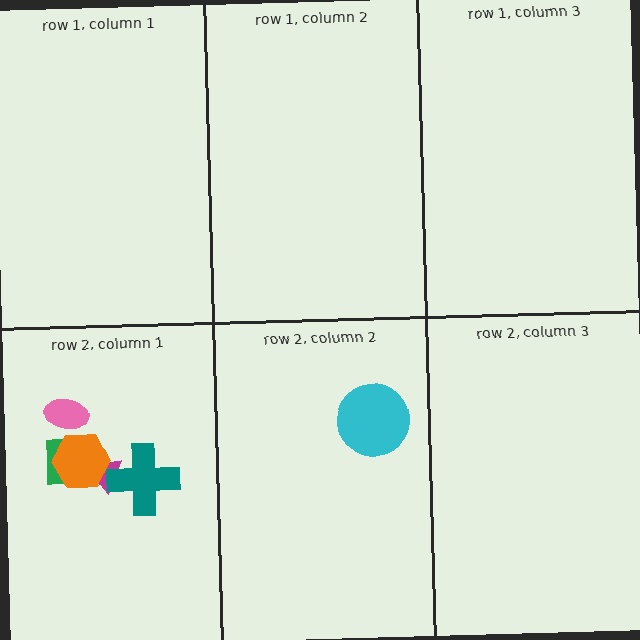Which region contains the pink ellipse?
The row 2, column 1 region.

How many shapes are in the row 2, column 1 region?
5.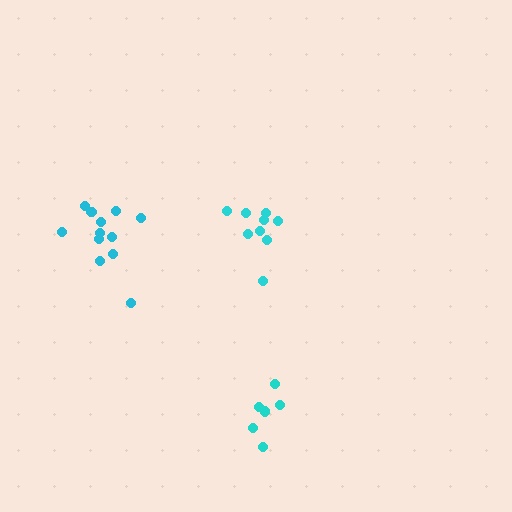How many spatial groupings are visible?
There are 3 spatial groupings.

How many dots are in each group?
Group 1: 12 dots, Group 2: 9 dots, Group 3: 6 dots (27 total).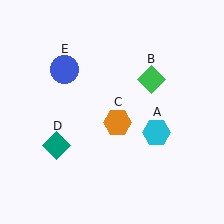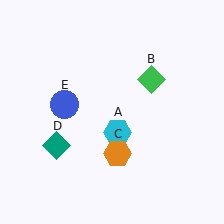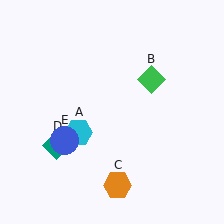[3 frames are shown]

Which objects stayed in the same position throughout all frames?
Green diamond (object B) and teal diamond (object D) remained stationary.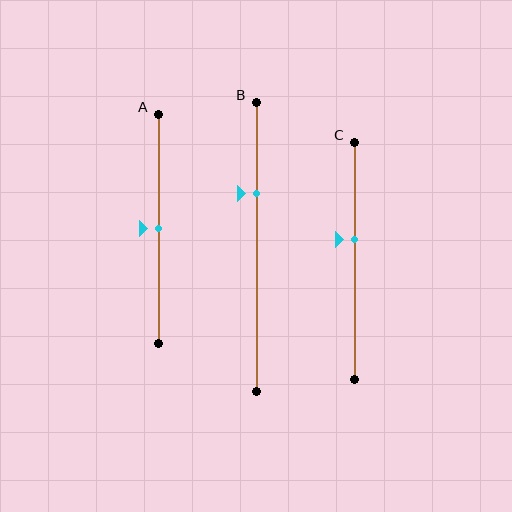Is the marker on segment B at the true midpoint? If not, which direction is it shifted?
No, the marker on segment B is shifted upward by about 18% of the segment length.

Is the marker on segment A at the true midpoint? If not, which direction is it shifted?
Yes, the marker on segment A is at the true midpoint.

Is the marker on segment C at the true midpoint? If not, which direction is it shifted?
No, the marker on segment C is shifted upward by about 9% of the segment length.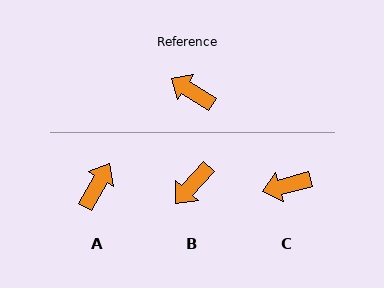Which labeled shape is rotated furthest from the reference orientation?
A, about 87 degrees away.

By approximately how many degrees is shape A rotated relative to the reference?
Approximately 87 degrees clockwise.